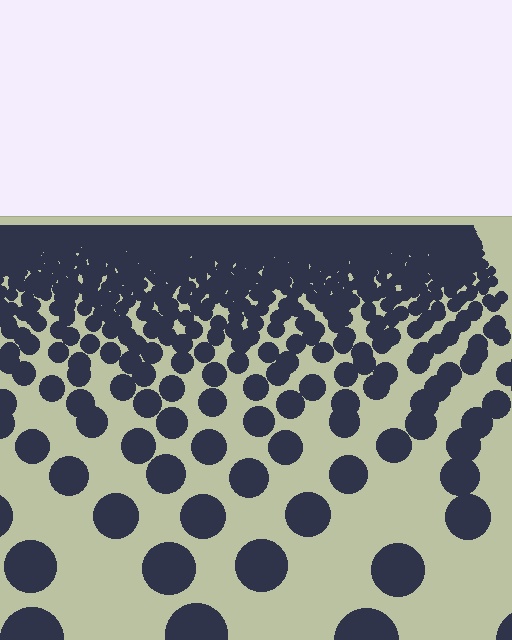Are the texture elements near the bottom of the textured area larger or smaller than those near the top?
Larger. Near the bottom, elements are closer to the viewer and appear at a bigger on-screen size.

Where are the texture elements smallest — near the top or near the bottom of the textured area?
Near the top.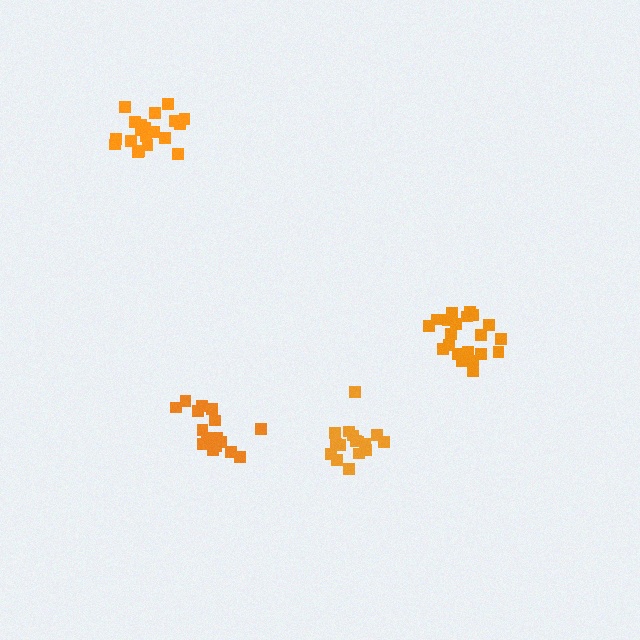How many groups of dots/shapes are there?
There are 4 groups.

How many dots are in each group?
Group 1: 17 dots, Group 2: 21 dots, Group 3: 20 dots, Group 4: 16 dots (74 total).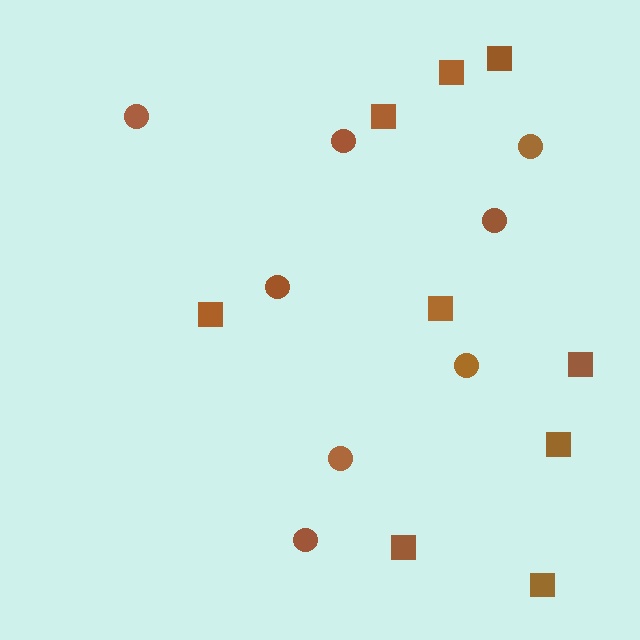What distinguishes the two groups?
There are 2 groups: one group of squares (9) and one group of circles (8).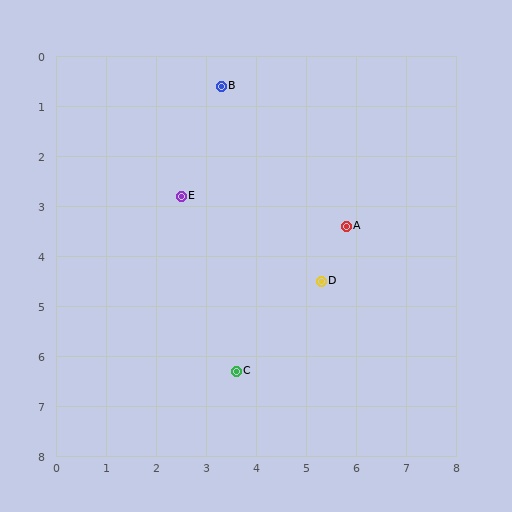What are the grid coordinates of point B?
Point B is at approximately (3.3, 0.6).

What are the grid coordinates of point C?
Point C is at approximately (3.6, 6.3).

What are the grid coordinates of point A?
Point A is at approximately (5.8, 3.4).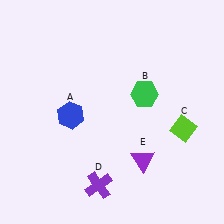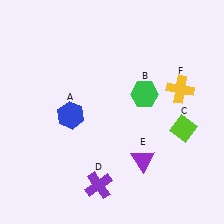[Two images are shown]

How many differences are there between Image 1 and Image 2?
There is 1 difference between the two images.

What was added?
A yellow cross (F) was added in Image 2.